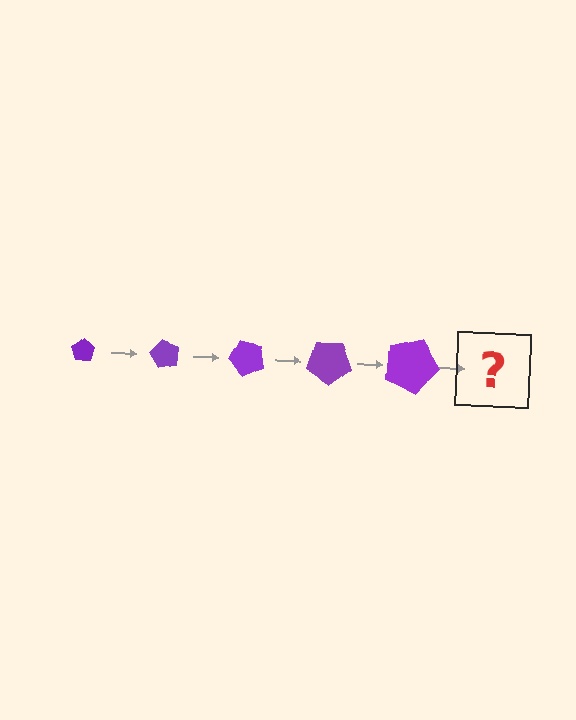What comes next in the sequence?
The next element should be a pentagon, larger than the previous one and rotated 300 degrees from the start.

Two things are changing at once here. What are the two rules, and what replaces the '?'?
The two rules are that the pentagon grows larger each step and it rotates 60 degrees each step. The '?' should be a pentagon, larger than the previous one and rotated 300 degrees from the start.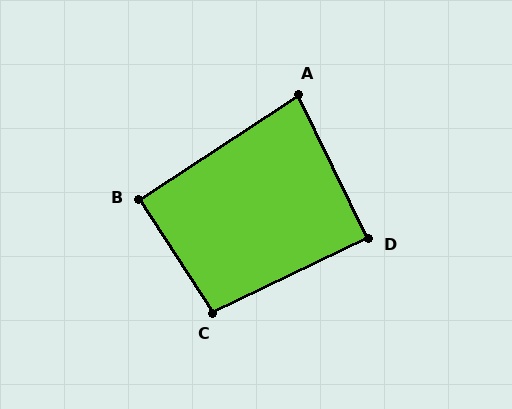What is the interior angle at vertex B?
Approximately 90 degrees (approximately right).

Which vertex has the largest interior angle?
C, at approximately 97 degrees.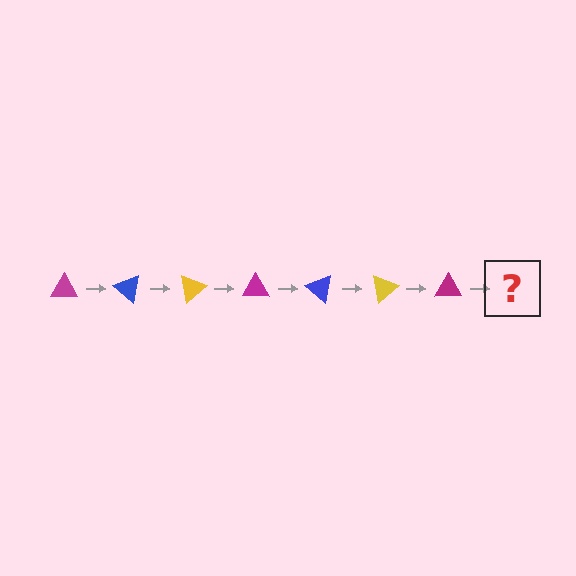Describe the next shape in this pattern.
It should be a blue triangle, rotated 280 degrees from the start.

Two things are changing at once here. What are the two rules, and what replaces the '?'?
The two rules are that it rotates 40 degrees each step and the color cycles through magenta, blue, and yellow. The '?' should be a blue triangle, rotated 280 degrees from the start.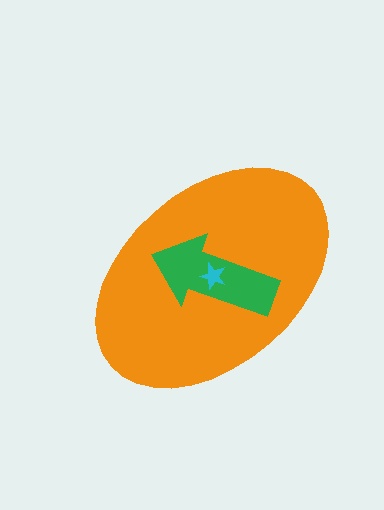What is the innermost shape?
The cyan star.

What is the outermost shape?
The orange ellipse.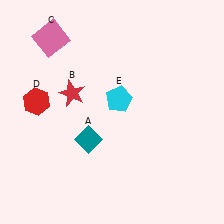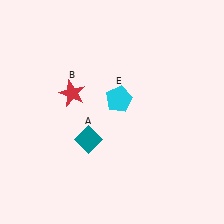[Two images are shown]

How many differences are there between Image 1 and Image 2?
There are 2 differences between the two images.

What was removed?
The pink square (C), the red hexagon (D) were removed in Image 2.